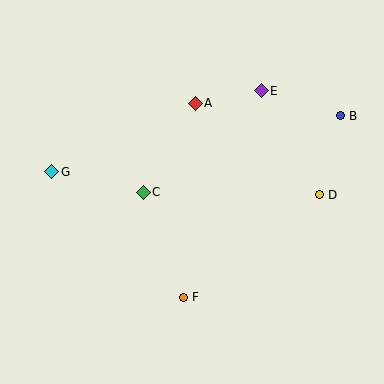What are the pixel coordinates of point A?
Point A is at (195, 103).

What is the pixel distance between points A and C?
The distance between A and C is 103 pixels.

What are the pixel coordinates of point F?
Point F is at (183, 297).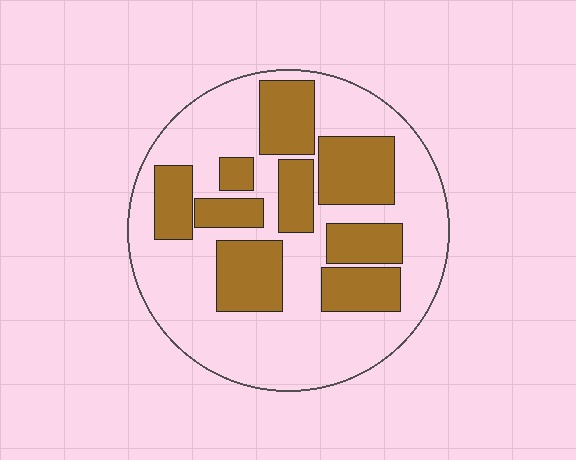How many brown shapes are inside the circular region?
9.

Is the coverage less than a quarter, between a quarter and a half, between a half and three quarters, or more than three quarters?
Between a quarter and a half.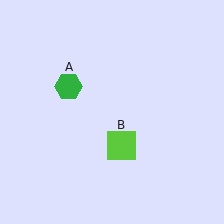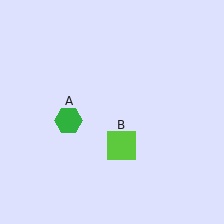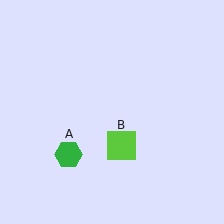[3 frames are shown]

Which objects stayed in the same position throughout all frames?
Lime square (object B) remained stationary.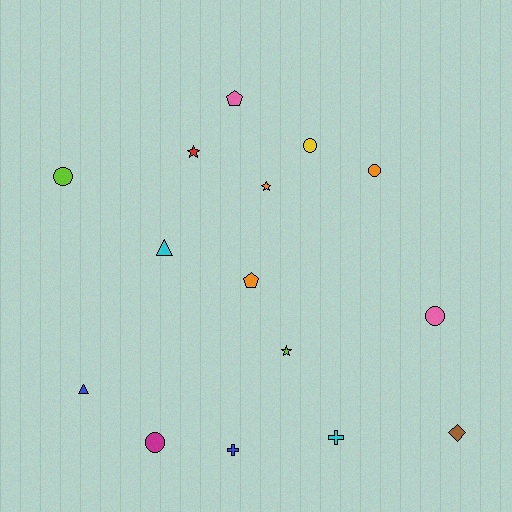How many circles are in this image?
There are 5 circles.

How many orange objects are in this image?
There are 3 orange objects.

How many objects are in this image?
There are 15 objects.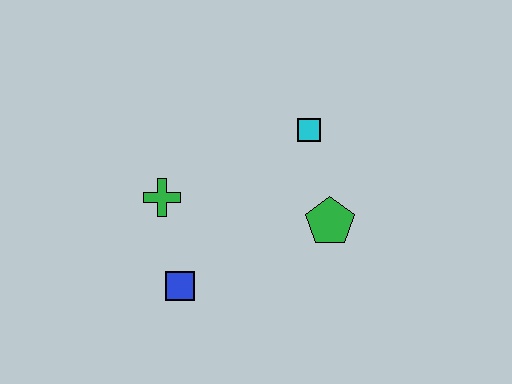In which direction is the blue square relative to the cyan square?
The blue square is below the cyan square.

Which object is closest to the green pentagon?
The cyan square is closest to the green pentagon.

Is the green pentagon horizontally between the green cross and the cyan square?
No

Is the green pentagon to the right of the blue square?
Yes